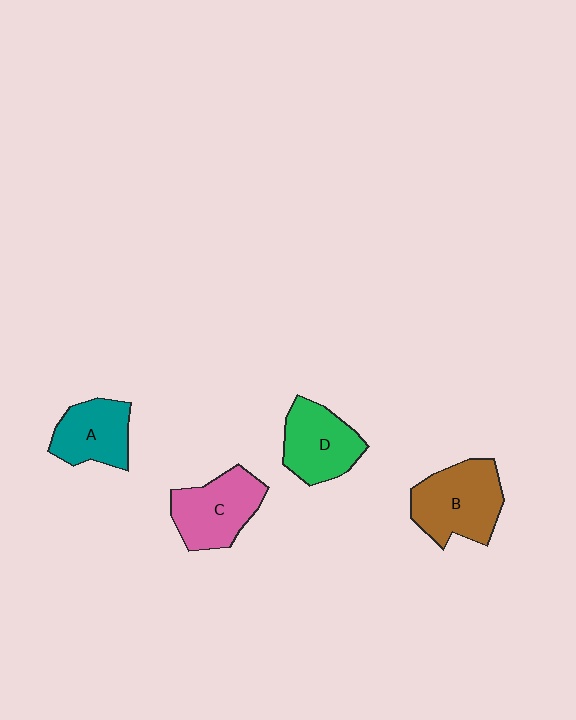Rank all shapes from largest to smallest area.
From largest to smallest: B (brown), C (pink), D (green), A (teal).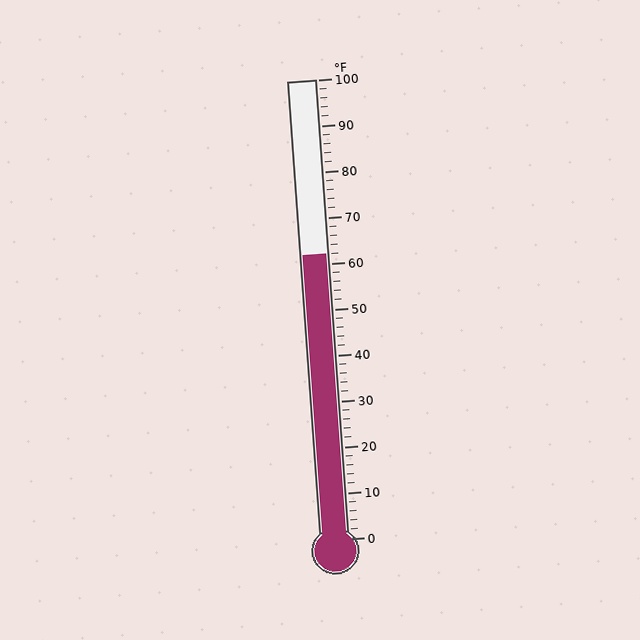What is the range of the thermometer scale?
The thermometer scale ranges from 0°F to 100°F.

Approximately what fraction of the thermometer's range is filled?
The thermometer is filled to approximately 60% of its range.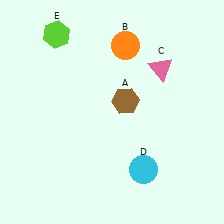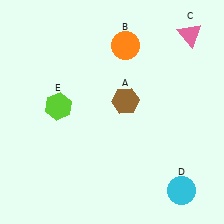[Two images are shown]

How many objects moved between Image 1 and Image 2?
3 objects moved between the two images.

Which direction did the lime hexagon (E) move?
The lime hexagon (E) moved down.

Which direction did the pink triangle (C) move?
The pink triangle (C) moved up.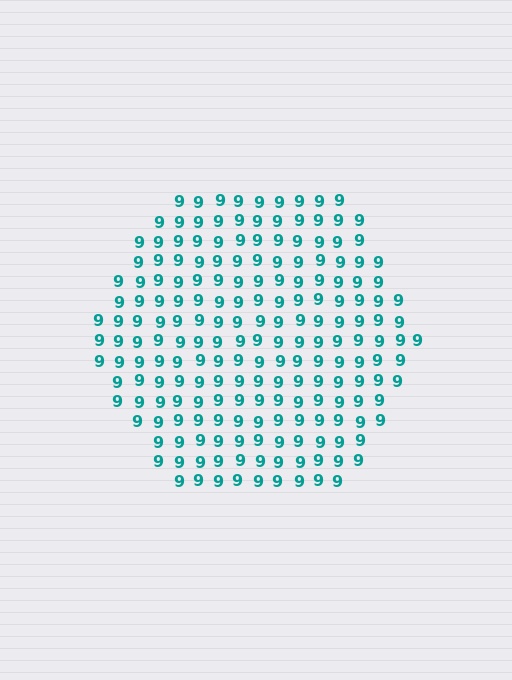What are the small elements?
The small elements are digit 9's.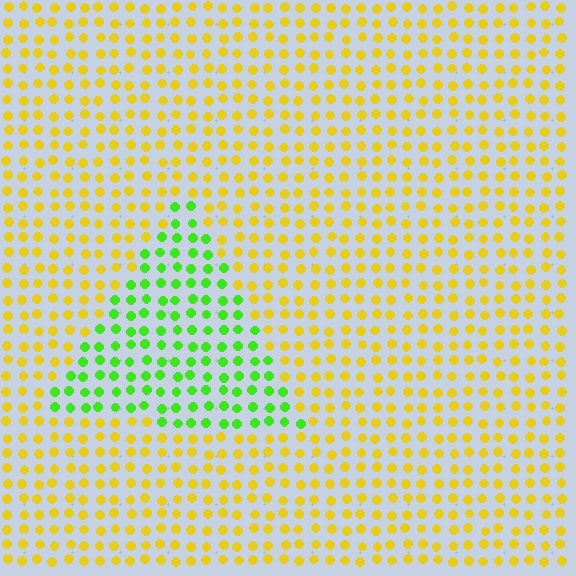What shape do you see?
I see a triangle.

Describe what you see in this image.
The image is filled with small yellow elements in a uniform arrangement. A triangle-shaped region is visible where the elements are tinted to a slightly different hue, forming a subtle color boundary.